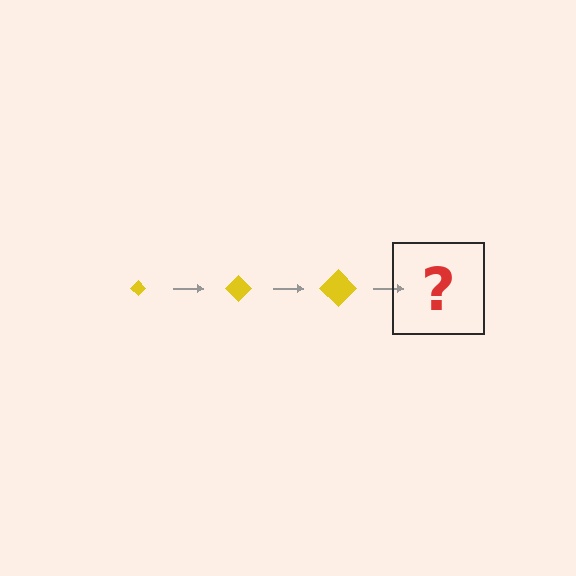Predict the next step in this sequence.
The next step is a yellow diamond, larger than the previous one.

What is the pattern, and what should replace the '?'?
The pattern is that the diamond gets progressively larger each step. The '?' should be a yellow diamond, larger than the previous one.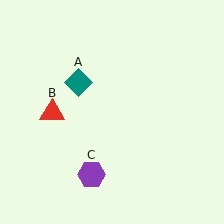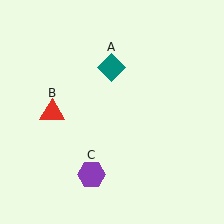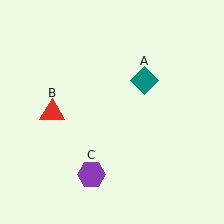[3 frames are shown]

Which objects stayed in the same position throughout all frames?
Red triangle (object B) and purple hexagon (object C) remained stationary.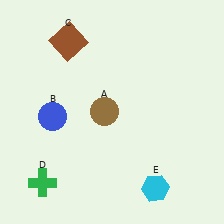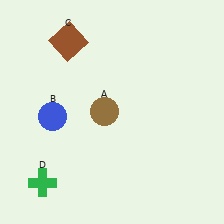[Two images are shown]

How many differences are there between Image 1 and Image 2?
There is 1 difference between the two images.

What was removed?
The cyan hexagon (E) was removed in Image 2.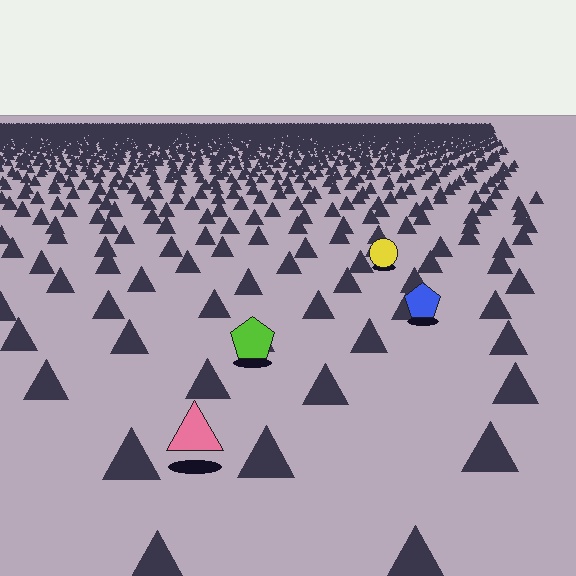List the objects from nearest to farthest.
From nearest to farthest: the pink triangle, the lime pentagon, the blue pentagon, the yellow circle.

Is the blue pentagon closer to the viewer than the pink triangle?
No. The pink triangle is closer — you can tell from the texture gradient: the ground texture is coarser near it.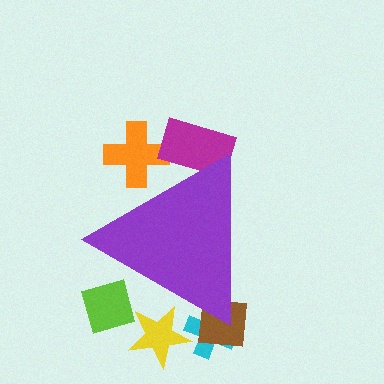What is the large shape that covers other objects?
A purple triangle.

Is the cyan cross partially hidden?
Yes, the cyan cross is partially hidden behind the purple triangle.